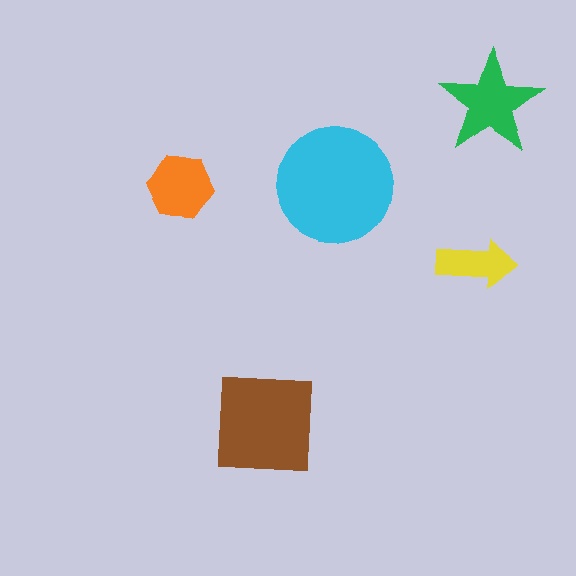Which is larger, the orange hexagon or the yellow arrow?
The orange hexagon.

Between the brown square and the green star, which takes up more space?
The brown square.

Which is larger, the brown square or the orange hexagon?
The brown square.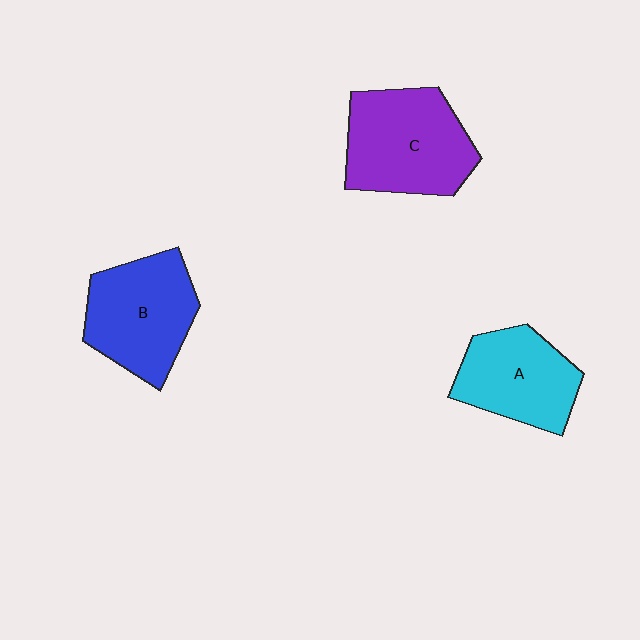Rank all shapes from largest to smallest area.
From largest to smallest: C (purple), B (blue), A (cyan).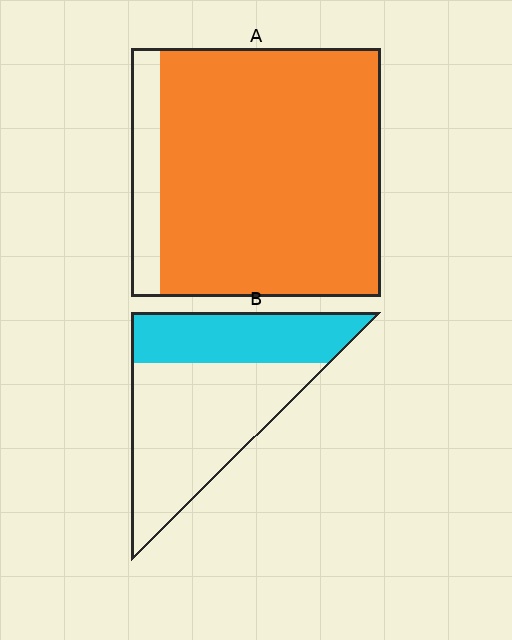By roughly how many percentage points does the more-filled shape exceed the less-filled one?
By roughly 50 percentage points (A over B).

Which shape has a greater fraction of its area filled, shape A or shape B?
Shape A.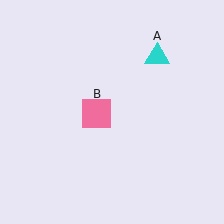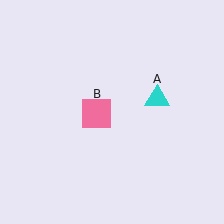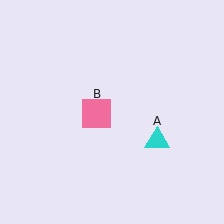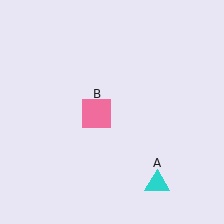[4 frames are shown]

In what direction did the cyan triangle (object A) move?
The cyan triangle (object A) moved down.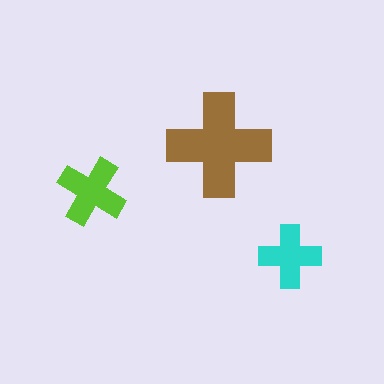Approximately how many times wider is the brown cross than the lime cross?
About 1.5 times wider.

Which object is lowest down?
The cyan cross is bottommost.